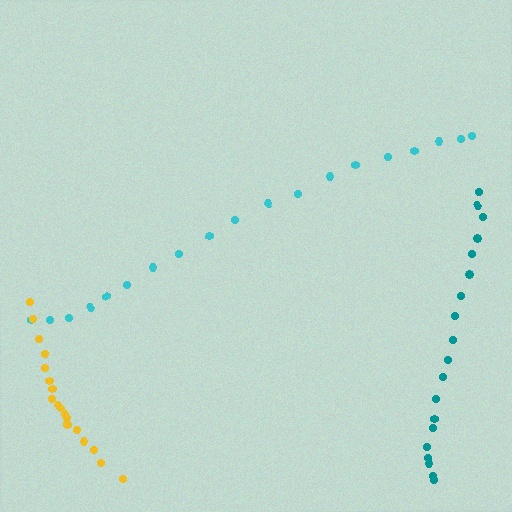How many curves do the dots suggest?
There are 3 distinct paths.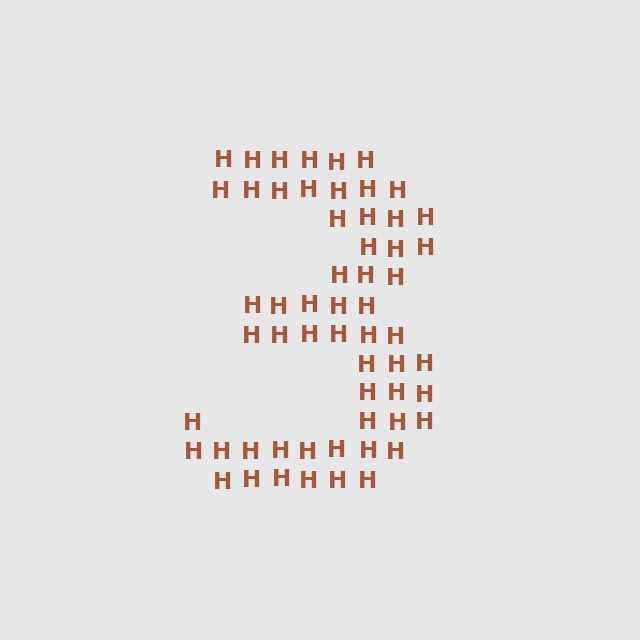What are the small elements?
The small elements are letter H's.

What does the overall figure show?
The overall figure shows the digit 3.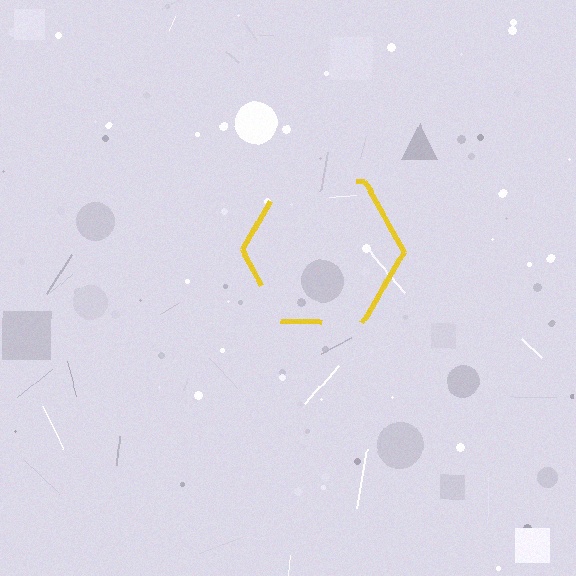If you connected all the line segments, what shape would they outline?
They would outline a hexagon.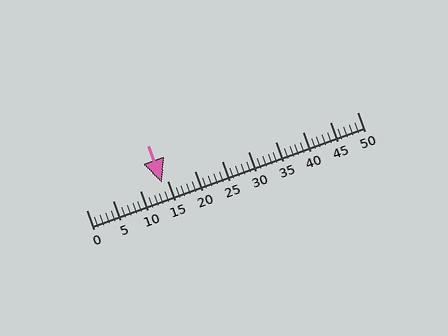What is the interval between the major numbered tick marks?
The major tick marks are spaced 5 units apart.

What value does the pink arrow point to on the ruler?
The pink arrow points to approximately 14.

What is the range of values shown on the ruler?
The ruler shows values from 0 to 50.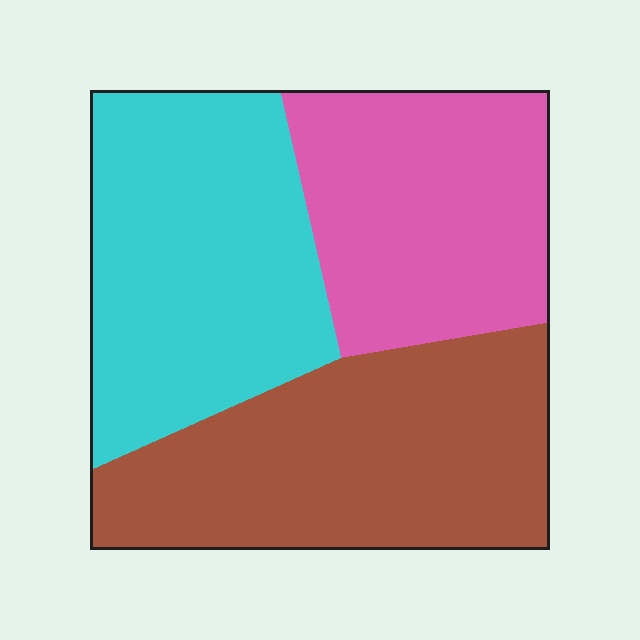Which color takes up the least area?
Pink, at roughly 30%.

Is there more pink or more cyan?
Cyan.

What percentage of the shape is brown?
Brown covers roughly 35% of the shape.